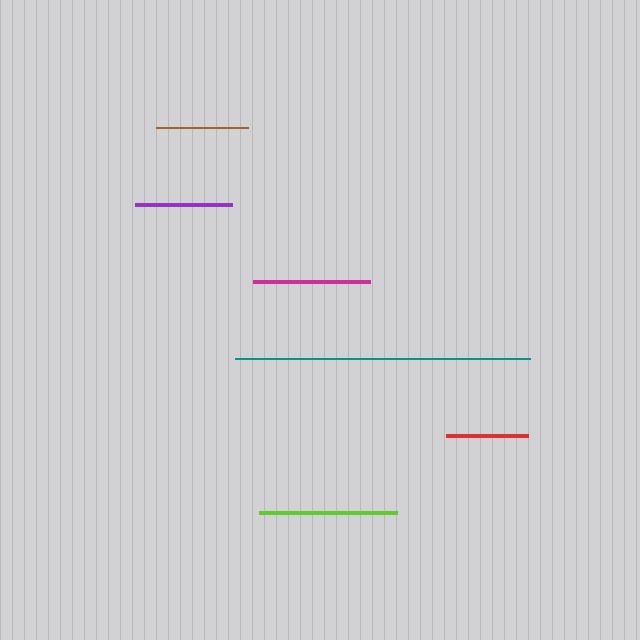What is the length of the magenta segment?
The magenta segment is approximately 117 pixels long.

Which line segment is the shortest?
The red line is the shortest at approximately 82 pixels.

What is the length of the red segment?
The red segment is approximately 82 pixels long.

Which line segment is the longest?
The teal line is the longest at approximately 295 pixels.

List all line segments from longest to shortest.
From longest to shortest: teal, lime, magenta, purple, brown, red.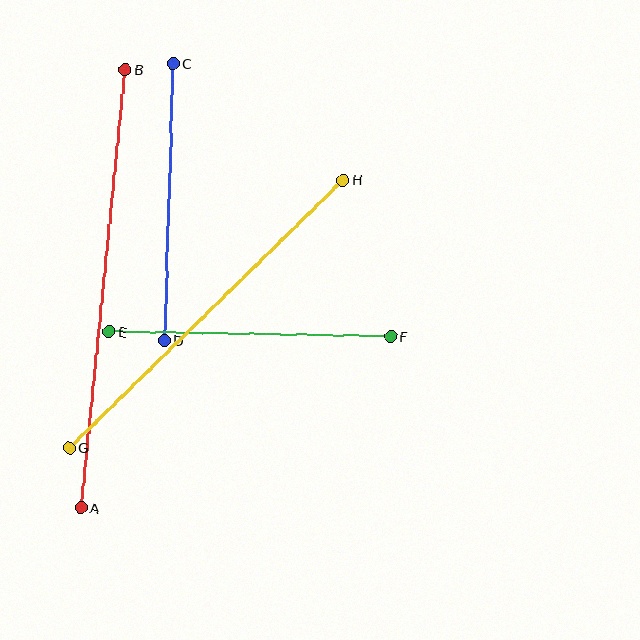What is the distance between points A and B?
The distance is approximately 441 pixels.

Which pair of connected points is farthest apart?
Points A and B are farthest apart.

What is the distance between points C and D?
The distance is approximately 277 pixels.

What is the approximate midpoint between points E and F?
The midpoint is at approximately (250, 334) pixels.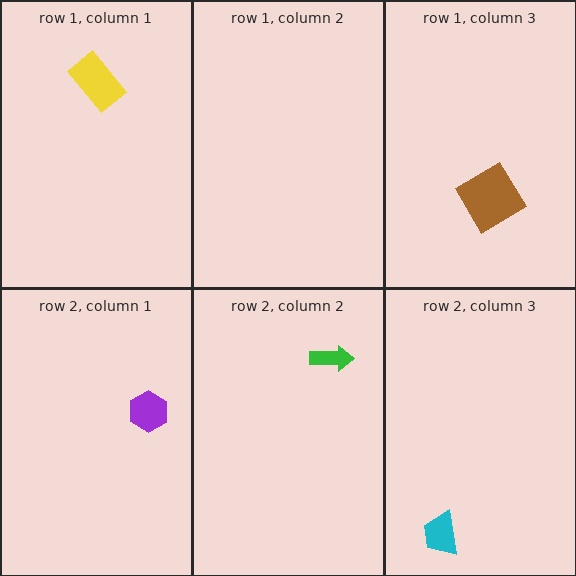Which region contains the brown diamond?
The row 1, column 3 region.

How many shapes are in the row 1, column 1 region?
1.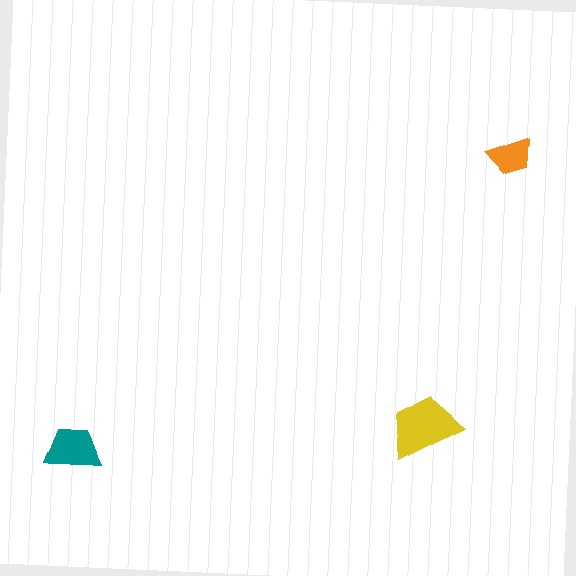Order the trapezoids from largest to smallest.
the yellow one, the teal one, the orange one.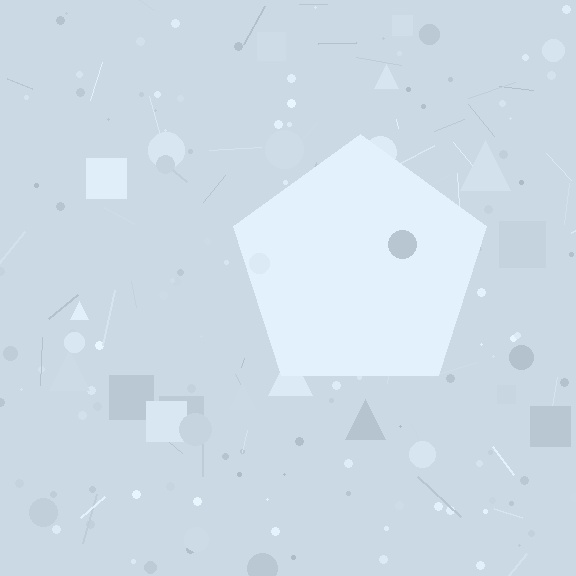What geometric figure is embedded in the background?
A pentagon is embedded in the background.